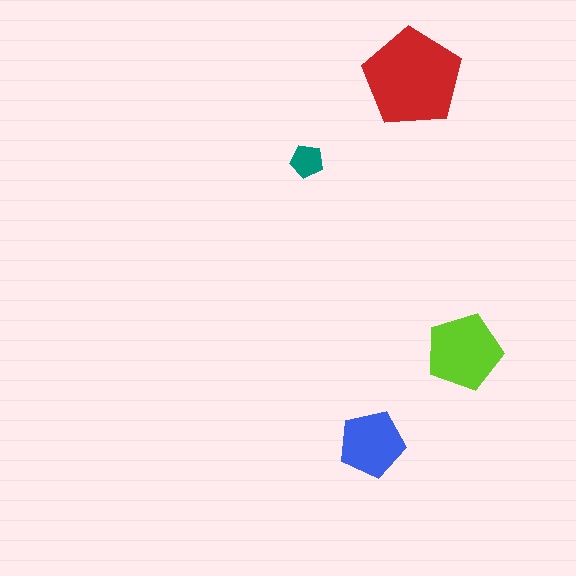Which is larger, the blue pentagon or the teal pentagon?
The blue one.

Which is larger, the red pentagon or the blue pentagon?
The red one.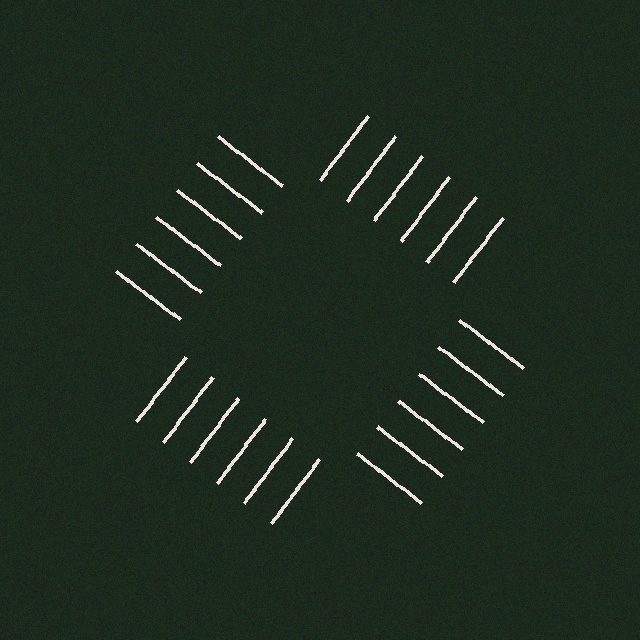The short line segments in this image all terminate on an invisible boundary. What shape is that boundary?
An illusory square — the line segments terminate on its edges but no continuous stroke is drawn.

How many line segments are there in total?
24 — 6 along each of the 4 edges.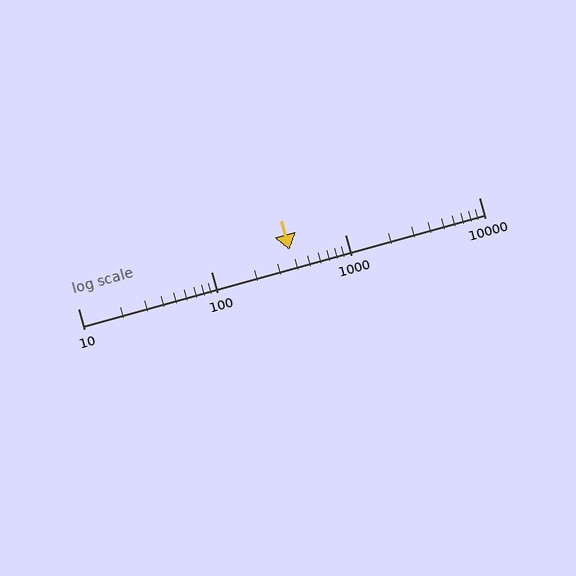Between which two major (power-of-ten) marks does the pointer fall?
The pointer is between 100 and 1000.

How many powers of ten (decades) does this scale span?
The scale spans 3 decades, from 10 to 10000.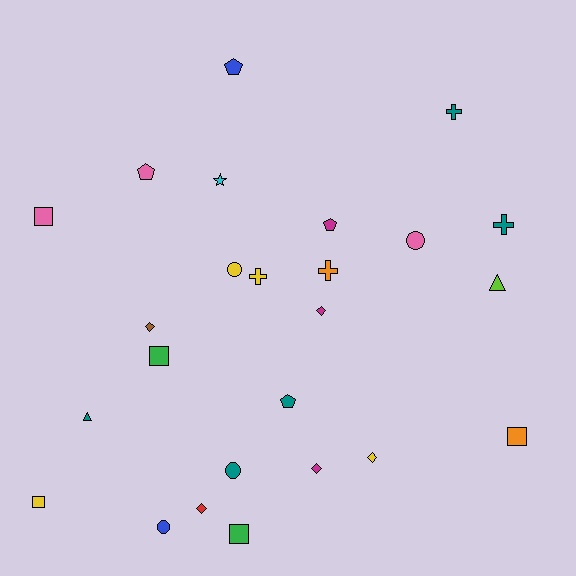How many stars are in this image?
There is 1 star.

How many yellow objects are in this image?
There are 4 yellow objects.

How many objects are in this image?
There are 25 objects.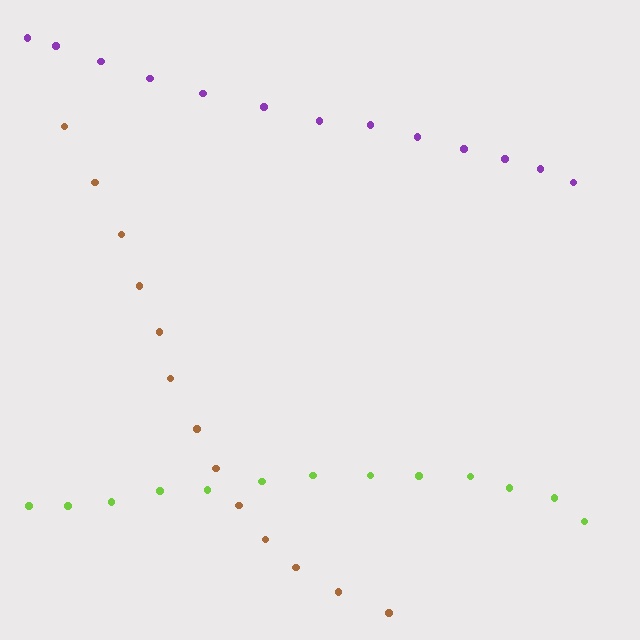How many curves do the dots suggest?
There are 3 distinct paths.